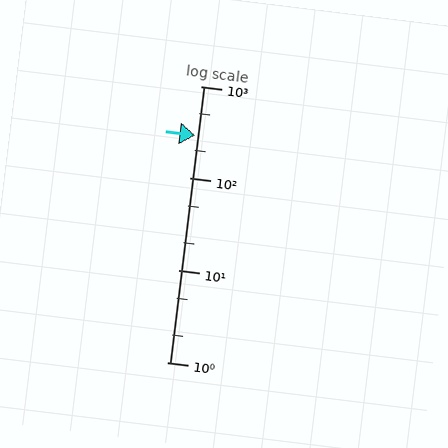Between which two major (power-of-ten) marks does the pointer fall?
The pointer is between 100 and 1000.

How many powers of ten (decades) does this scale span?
The scale spans 3 decades, from 1 to 1000.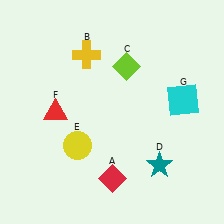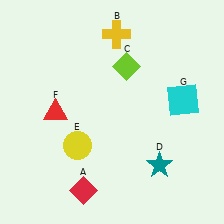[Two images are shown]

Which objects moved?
The objects that moved are: the red diamond (A), the yellow cross (B).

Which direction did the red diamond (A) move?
The red diamond (A) moved left.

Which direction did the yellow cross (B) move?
The yellow cross (B) moved right.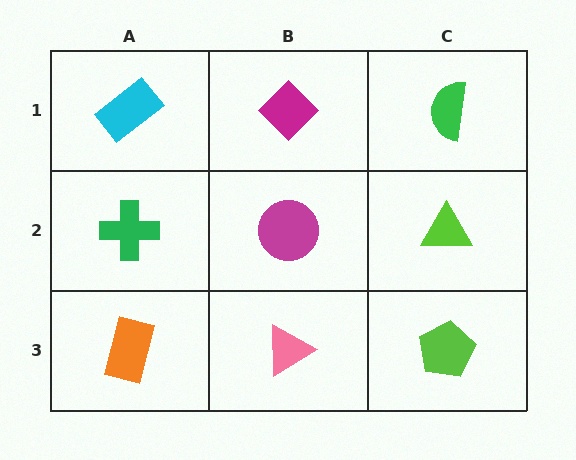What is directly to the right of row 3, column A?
A pink triangle.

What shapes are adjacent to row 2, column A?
A cyan rectangle (row 1, column A), an orange rectangle (row 3, column A), a magenta circle (row 2, column B).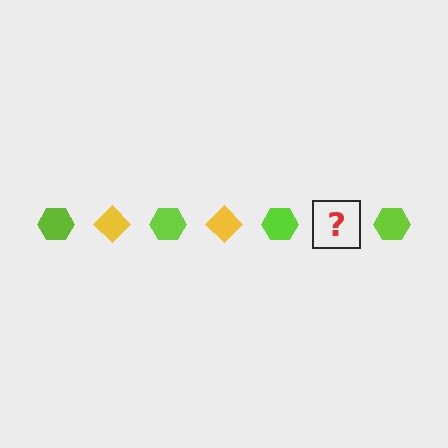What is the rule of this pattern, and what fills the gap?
The rule is that the pattern alternates between lime hexagon and yellow diamond. The gap should be filled with a yellow diamond.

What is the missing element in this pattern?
The missing element is a yellow diamond.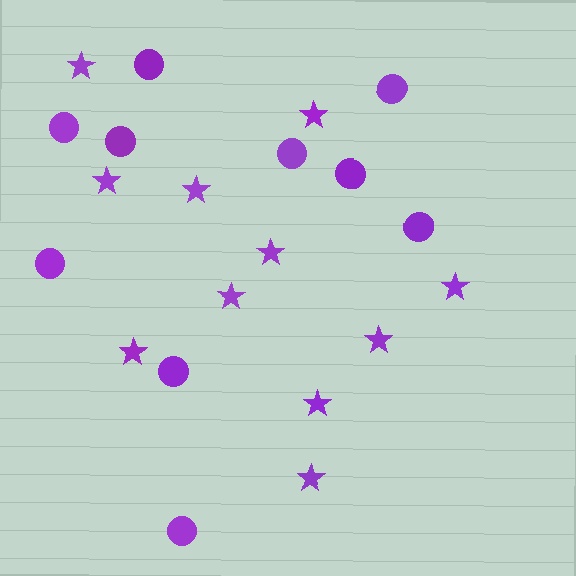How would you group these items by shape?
There are 2 groups: one group of stars (11) and one group of circles (10).